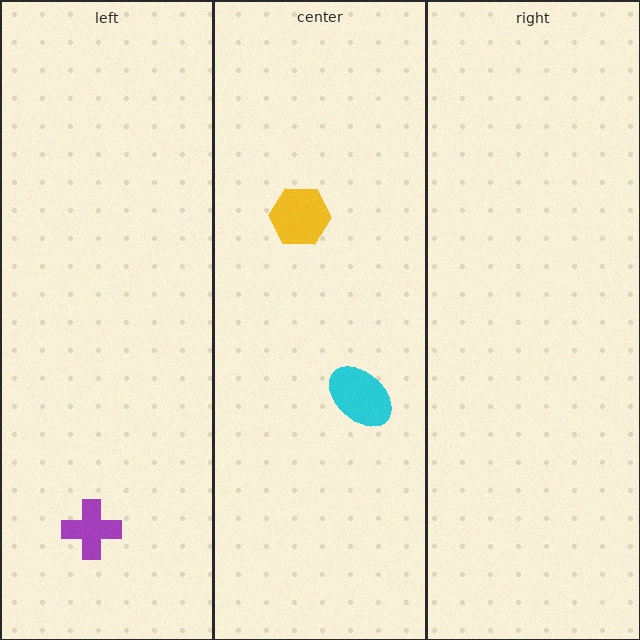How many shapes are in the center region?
2.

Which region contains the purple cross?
The left region.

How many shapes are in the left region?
1.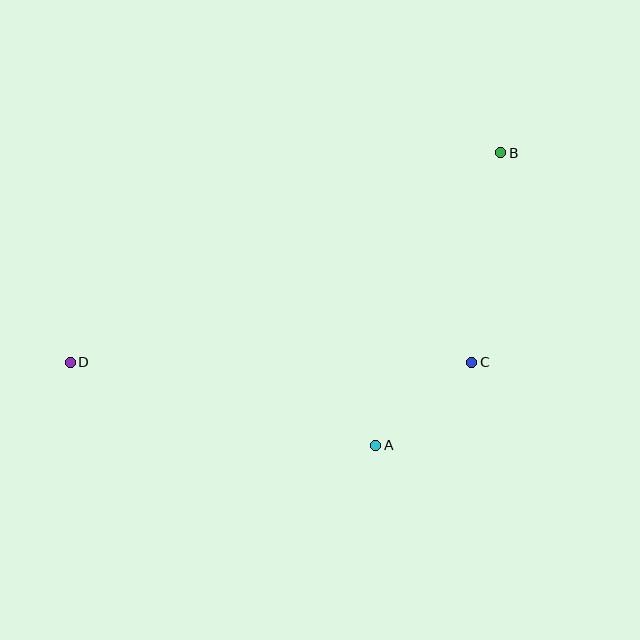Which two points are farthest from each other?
Points B and D are farthest from each other.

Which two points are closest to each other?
Points A and C are closest to each other.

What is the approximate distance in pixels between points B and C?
The distance between B and C is approximately 211 pixels.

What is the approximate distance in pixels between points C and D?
The distance between C and D is approximately 402 pixels.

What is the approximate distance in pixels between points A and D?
The distance between A and D is approximately 317 pixels.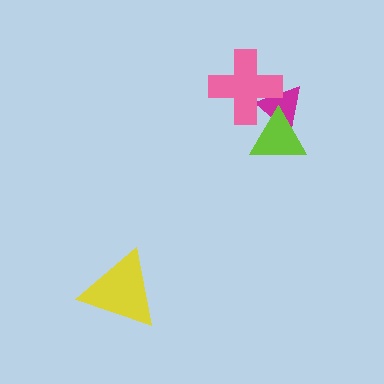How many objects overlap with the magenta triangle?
2 objects overlap with the magenta triangle.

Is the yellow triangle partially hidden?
No, no other shape covers it.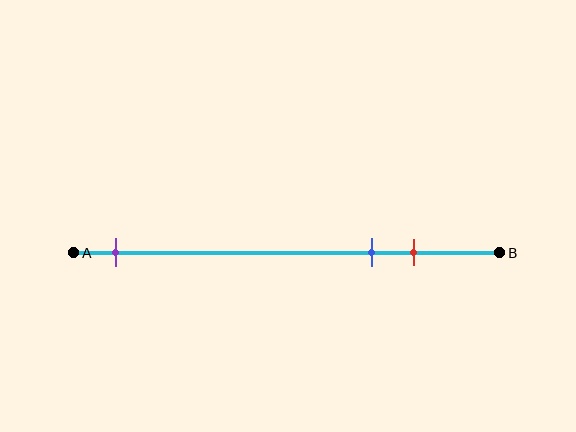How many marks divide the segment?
There are 3 marks dividing the segment.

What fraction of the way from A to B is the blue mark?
The blue mark is approximately 70% (0.7) of the way from A to B.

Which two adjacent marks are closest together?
The blue and red marks are the closest adjacent pair.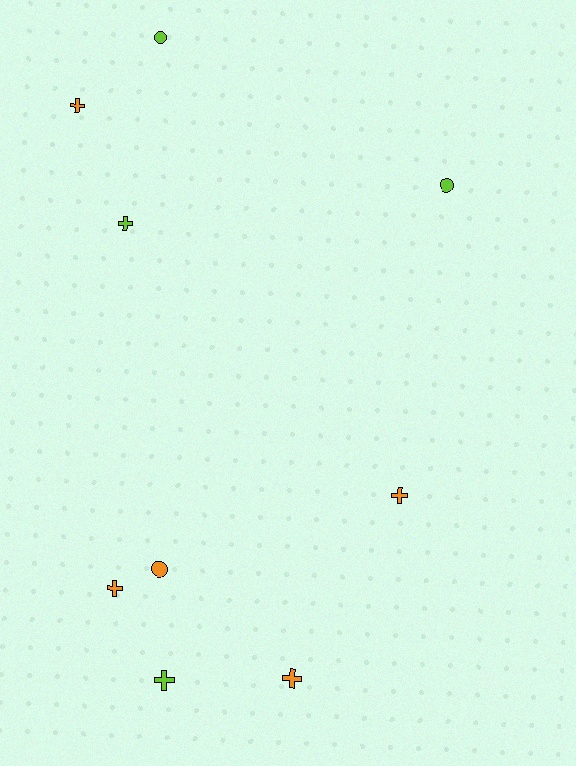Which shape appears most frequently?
Cross, with 6 objects.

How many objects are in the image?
There are 9 objects.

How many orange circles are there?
There is 1 orange circle.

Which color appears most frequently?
Orange, with 5 objects.